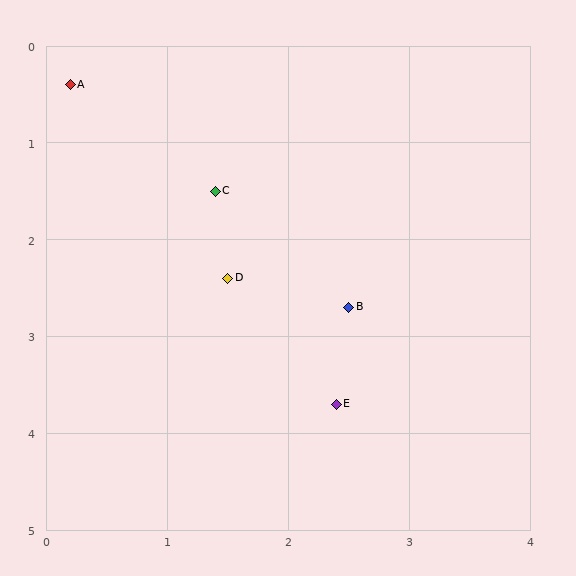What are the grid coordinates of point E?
Point E is at approximately (2.4, 3.7).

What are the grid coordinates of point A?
Point A is at approximately (0.2, 0.4).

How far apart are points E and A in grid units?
Points E and A are about 4.0 grid units apart.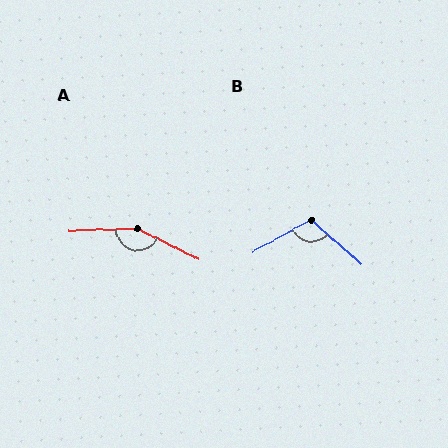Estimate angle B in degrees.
Approximately 109 degrees.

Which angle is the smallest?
B, at approximately 109 degrees.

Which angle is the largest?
A, at approximately 152 degrees.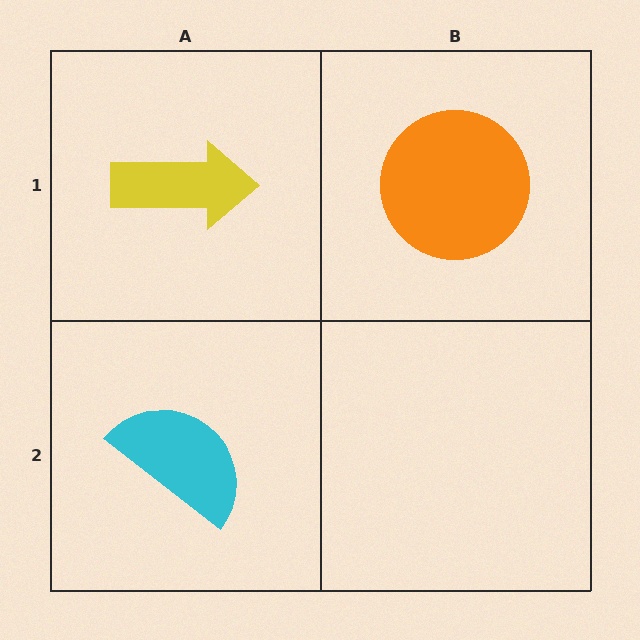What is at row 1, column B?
An orange circle.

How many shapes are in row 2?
1 shape.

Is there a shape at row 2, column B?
No, that cell is empty.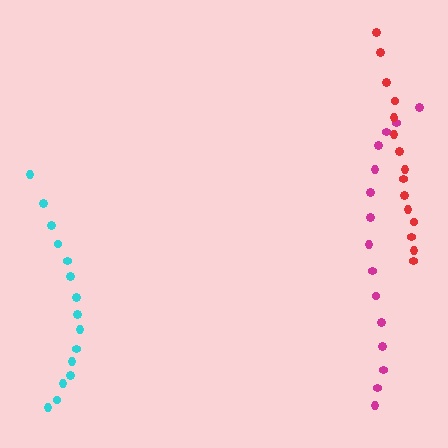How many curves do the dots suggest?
There are 3 distinct paths.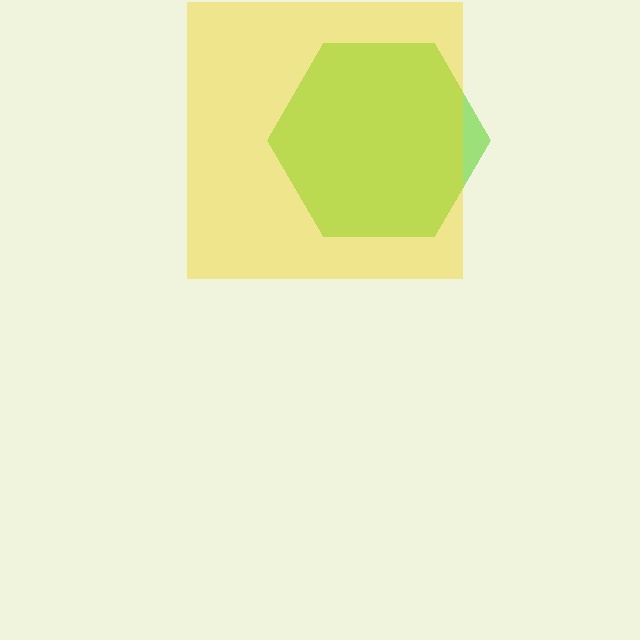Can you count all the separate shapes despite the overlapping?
Yes, there are 2 separate shapes.